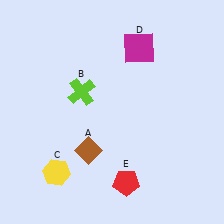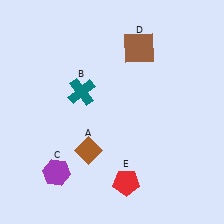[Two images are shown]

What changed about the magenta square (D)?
In Image 1, D is magenta. In Image 2, it changed to brown.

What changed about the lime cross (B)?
In Image 1, B is lime. In Image 2, it changed to teal.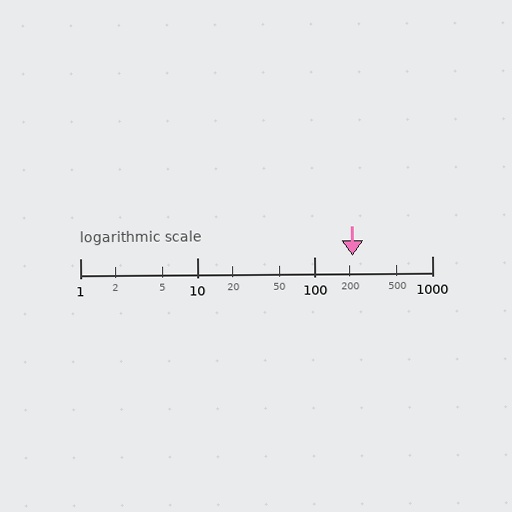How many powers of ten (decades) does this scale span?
The scale spans 3 decades, from 1 to 1000.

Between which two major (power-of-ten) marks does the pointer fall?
The pointer is between 100 and 1000.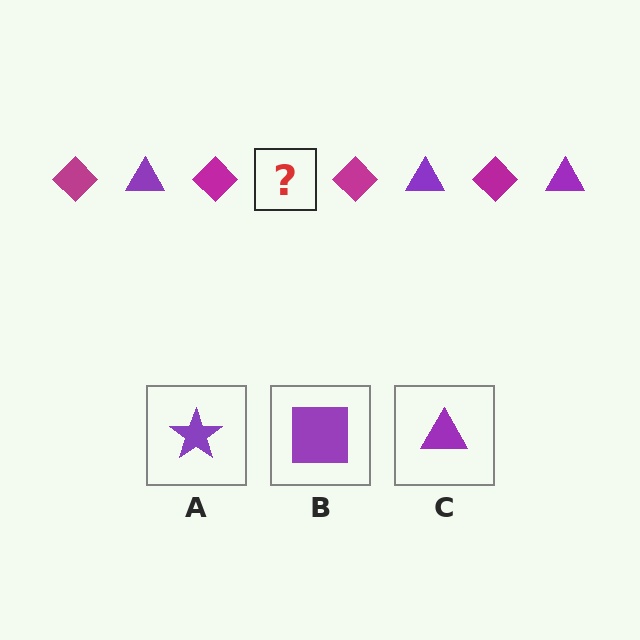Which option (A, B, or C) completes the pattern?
C.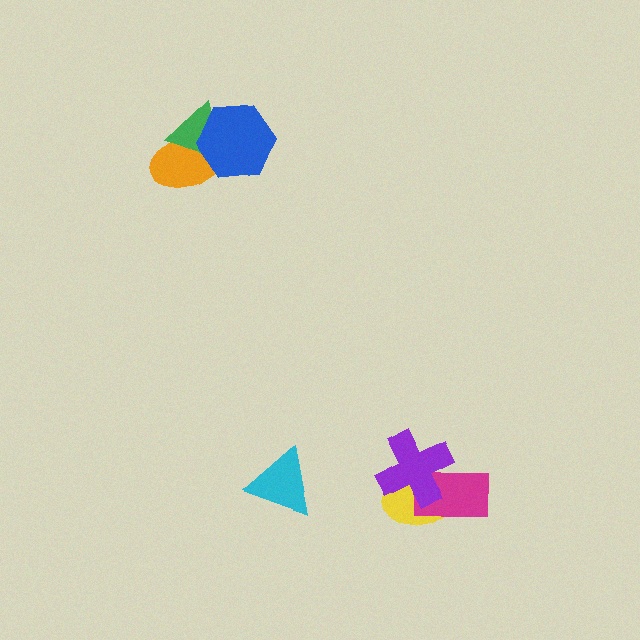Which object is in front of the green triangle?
The blue hexagon is in front of the green triangle.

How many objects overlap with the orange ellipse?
2 objects overlap with the orange ellipse.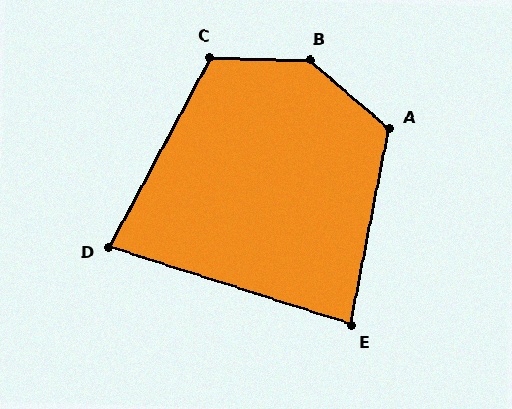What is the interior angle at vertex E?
Approximately 83 degrees (acute).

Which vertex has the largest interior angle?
B, at approximately 141 degrees.